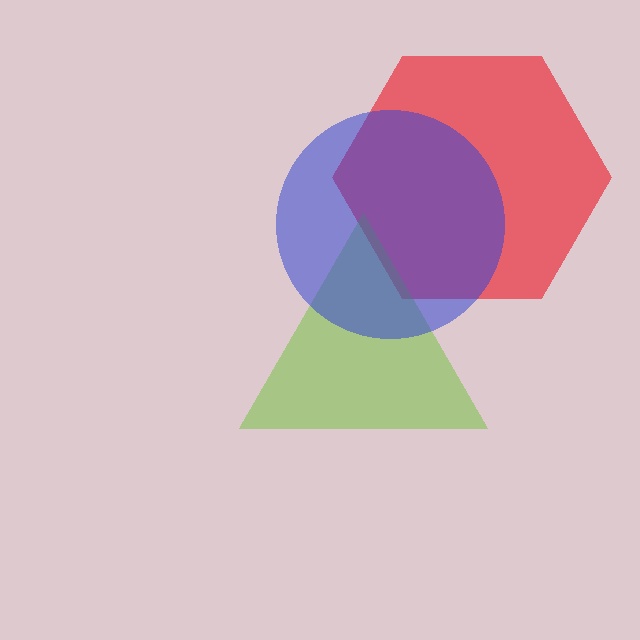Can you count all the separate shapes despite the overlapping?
Yes, there are 3 separate shapes.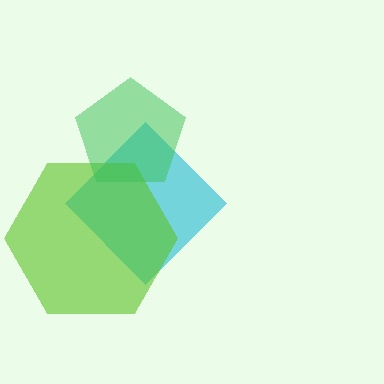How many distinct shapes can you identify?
There are 3 distinct shapes: a cyan diamond, a lime hexagon, a green pentagon.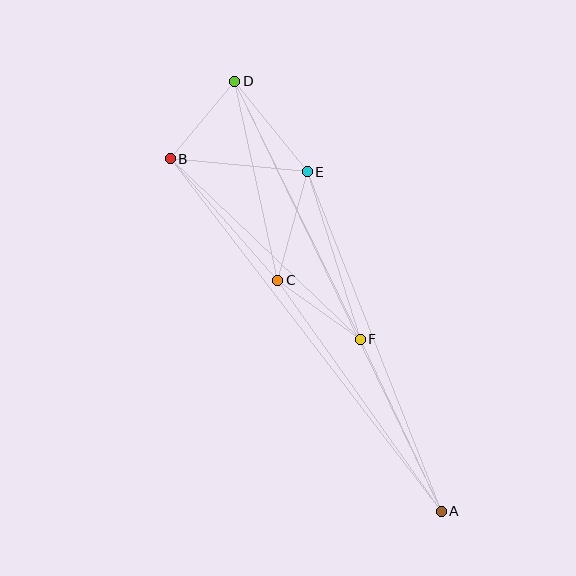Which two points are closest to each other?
Points B and D are closest to each other.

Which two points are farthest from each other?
Points A and D are farthest from each other.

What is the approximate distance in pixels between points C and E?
The distance between C and E is approximately 112 pixels.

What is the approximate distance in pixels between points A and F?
The distance between A and F is approximately 190 pixels.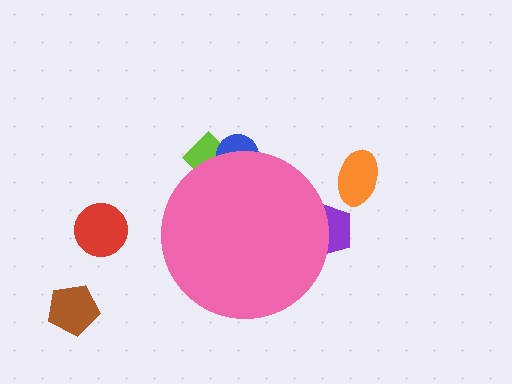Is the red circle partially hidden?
No, the red circle is fully visible.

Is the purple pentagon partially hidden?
Yes, the purple pentagon is partially hidden behind the pink circle.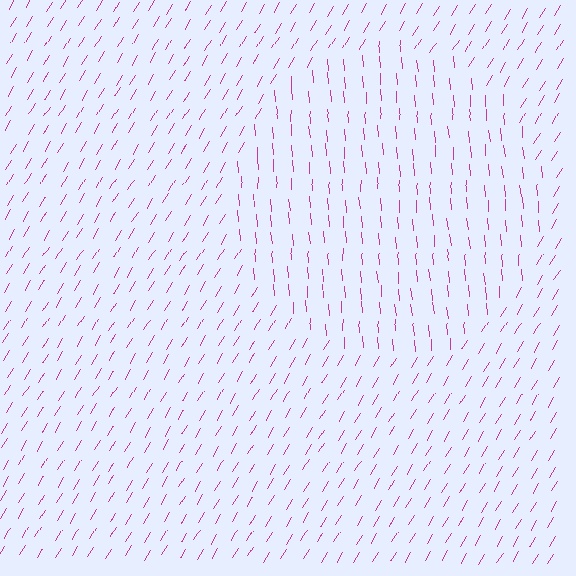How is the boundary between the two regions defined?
The boundary is defined purely by a change in line orientation (approximately 36 degrees difference). All lines are the same color and thickness.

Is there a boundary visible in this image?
Yes, there is a texture boundary formed by a change in line orientation.